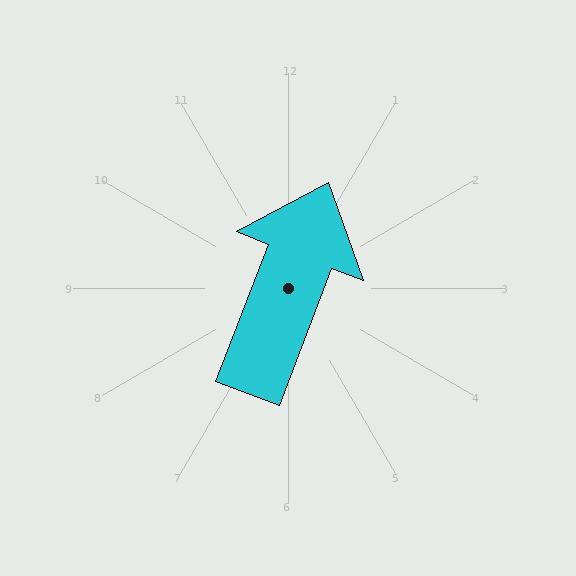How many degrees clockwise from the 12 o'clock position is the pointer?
Approximately 21 degrees.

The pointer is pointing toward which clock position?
Roughly 1 o'clock.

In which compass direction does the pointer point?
North.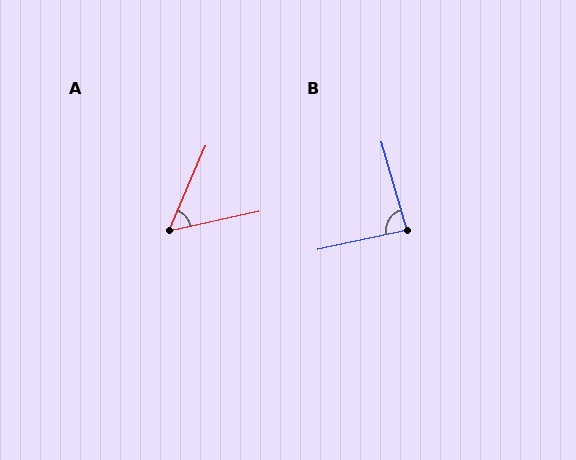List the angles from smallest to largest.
A (54°), B (86°).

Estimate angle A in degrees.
Approximately 54 degrees.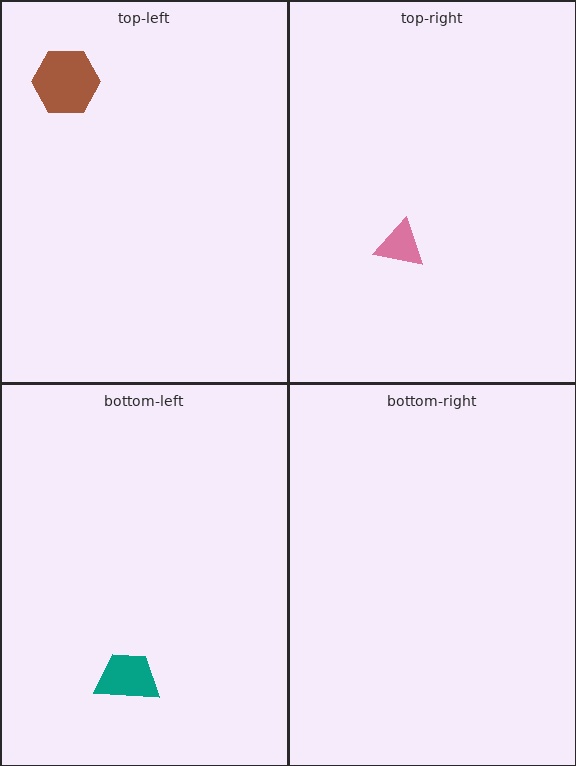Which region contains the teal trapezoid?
The bottom-left region.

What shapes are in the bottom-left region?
The teal trapezoid.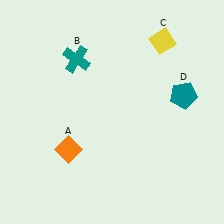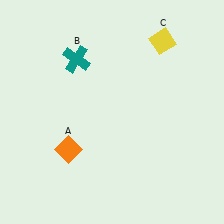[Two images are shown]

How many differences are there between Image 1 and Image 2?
There is 1 difference between the two images.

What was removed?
The teal pentagon (D) was removed in Image 2.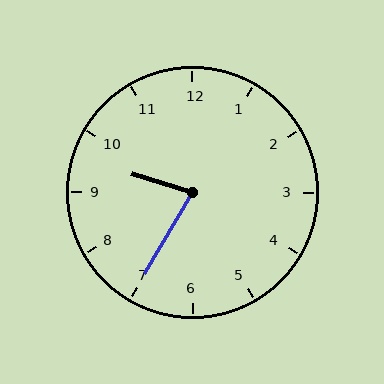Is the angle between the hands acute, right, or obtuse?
It is acute.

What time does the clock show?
9:35.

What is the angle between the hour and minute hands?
Approximately 78 degrees.